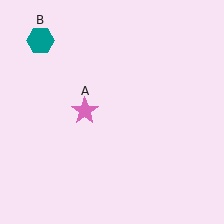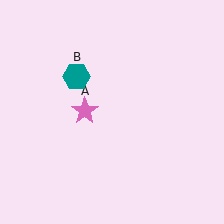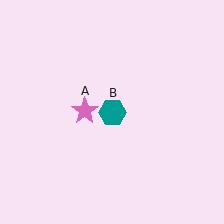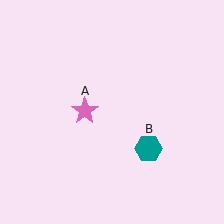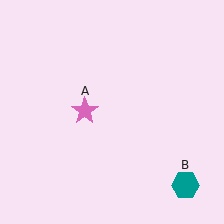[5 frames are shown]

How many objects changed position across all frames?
1 object changed position: teal hexagon (object B).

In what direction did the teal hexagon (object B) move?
The teal hexagon (object B) moved down and to the right.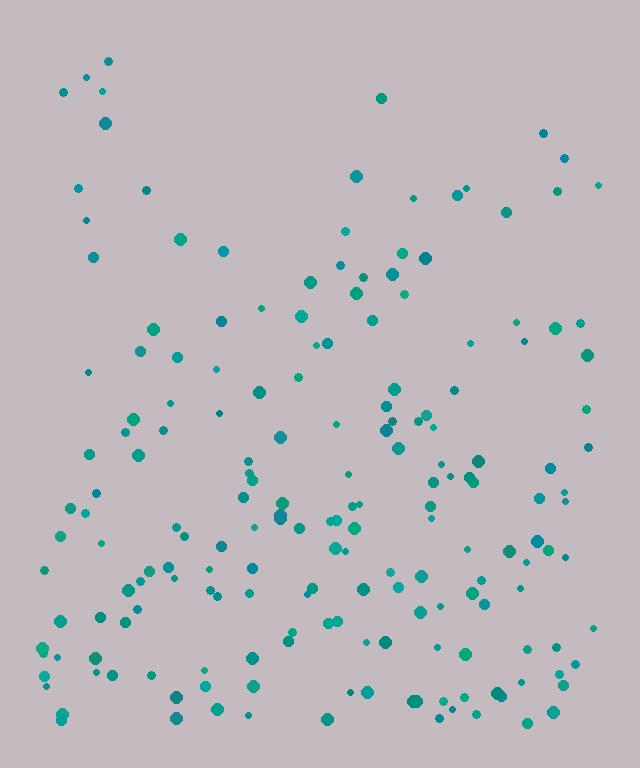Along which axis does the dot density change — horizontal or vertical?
Vertical.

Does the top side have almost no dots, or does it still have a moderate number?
Still a moderate number, just noticeably fewer than the bottom.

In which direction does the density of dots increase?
From top to bottom, with the bottom side densest.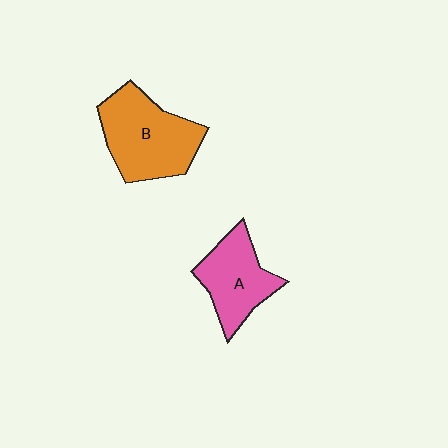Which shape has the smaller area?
Shape A (pink).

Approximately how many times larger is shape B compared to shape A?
Approximately 1.4 times.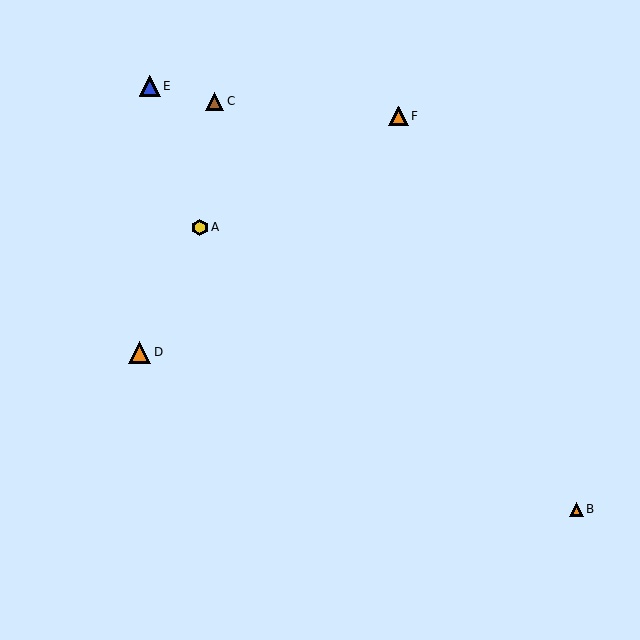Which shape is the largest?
The orange triangle (labeled D) is the largest.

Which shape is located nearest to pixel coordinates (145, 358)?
The orange triangle (labeled D) at (139, 352) is nearest to that location.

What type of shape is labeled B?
Shape B is an orange triangle.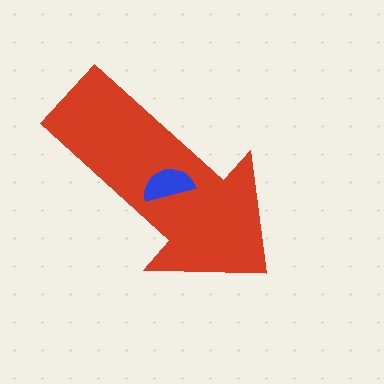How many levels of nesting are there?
2.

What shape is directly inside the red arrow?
The blue semicircle.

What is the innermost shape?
The blue semicircle.